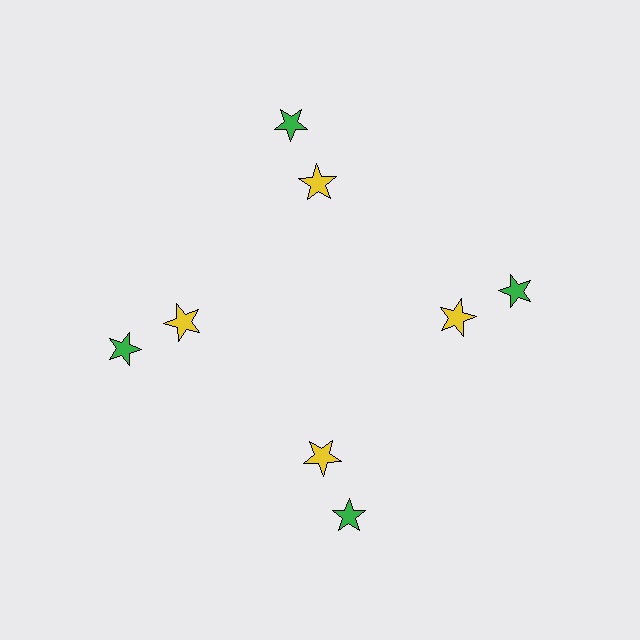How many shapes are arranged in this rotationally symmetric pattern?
There are 8 shapes, arranged in 4 groups of 2.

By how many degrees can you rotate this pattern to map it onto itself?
The pattern maps onto itself every 90 degrees of rotation.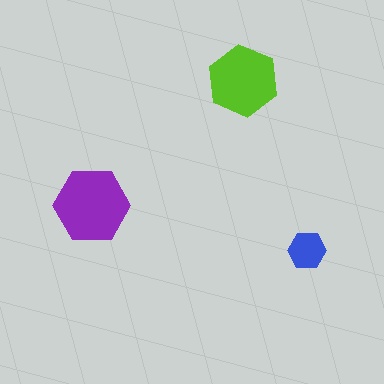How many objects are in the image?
There are 3 objects in the image.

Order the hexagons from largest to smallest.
the purple one, the lime one, the blue one.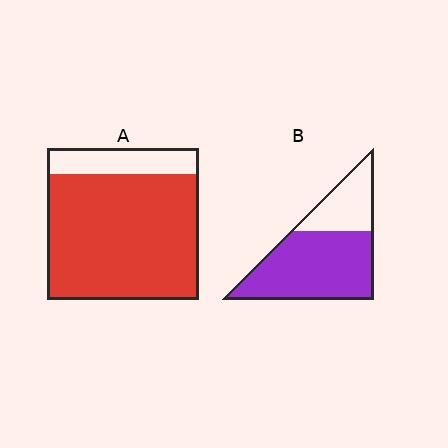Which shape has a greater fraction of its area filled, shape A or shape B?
Shape A.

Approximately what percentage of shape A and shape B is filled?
A is approximately 85% and B is approximately 70%.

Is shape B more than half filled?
Yes.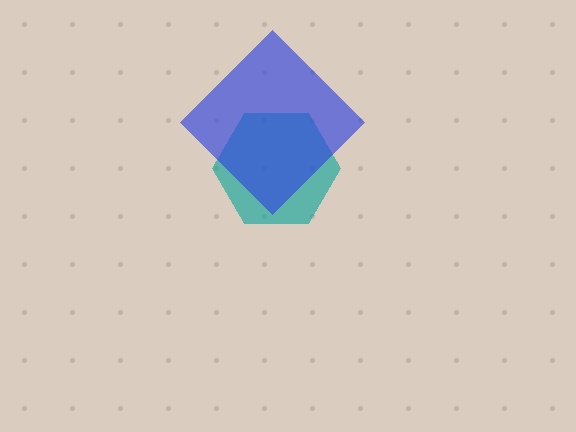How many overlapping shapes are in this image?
There are 2 overlapping shapes in the image.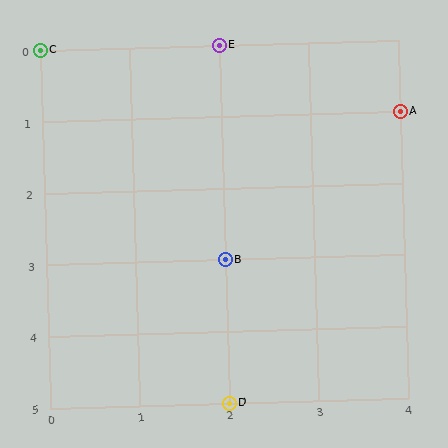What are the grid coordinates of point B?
Point B is at grid coordinates (2, 3).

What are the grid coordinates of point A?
Point A is at grid coordinates (4, 1).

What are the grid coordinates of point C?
Point C is at grid coordinates (0, 0).